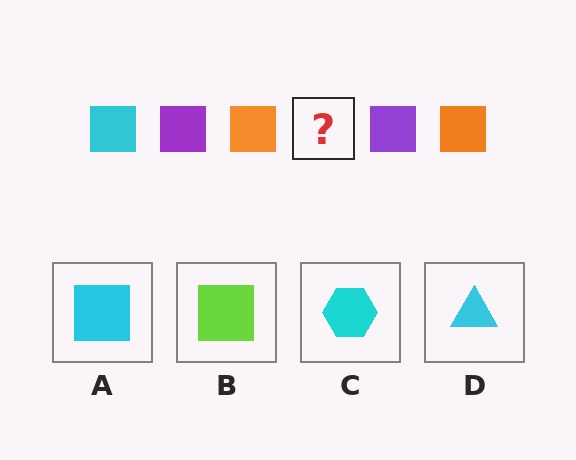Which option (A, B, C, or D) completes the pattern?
A.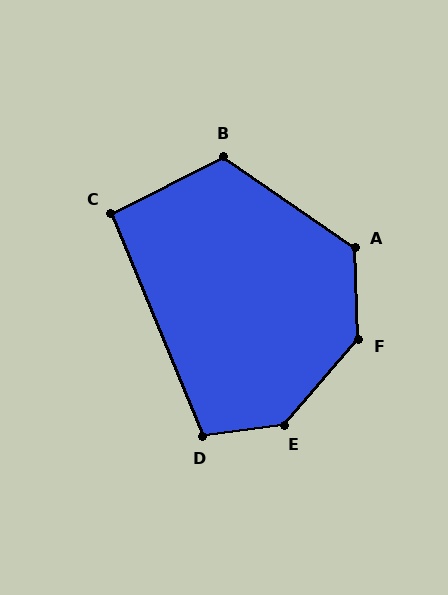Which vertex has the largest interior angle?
E, at approximately 139 degrees.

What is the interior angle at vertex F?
Approximately 137 degrees (obtuse).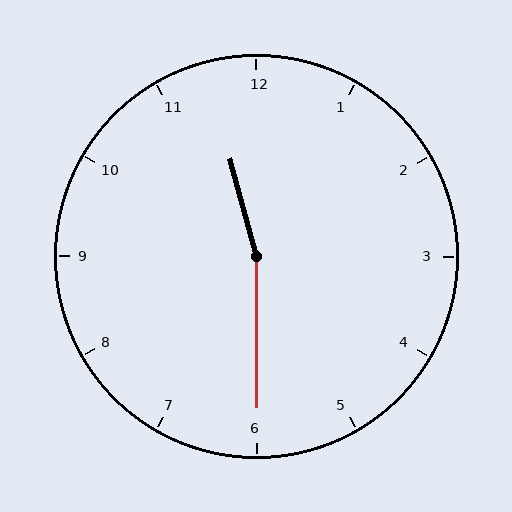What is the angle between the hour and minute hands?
Approximately 165 degrees.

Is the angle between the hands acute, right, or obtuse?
It is obtuse.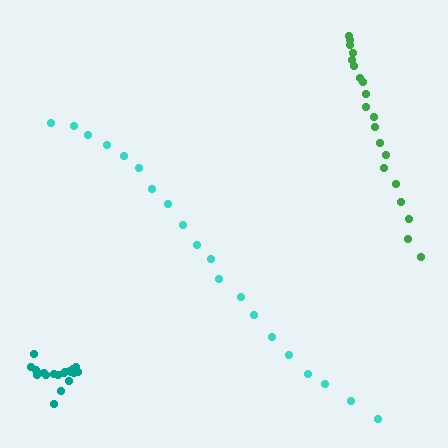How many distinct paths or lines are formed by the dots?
There are 3 distinct paths.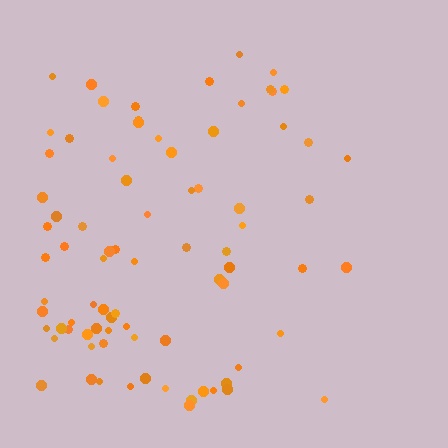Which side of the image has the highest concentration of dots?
The left.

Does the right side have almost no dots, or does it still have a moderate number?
Still a moderate number, just noticeably fewer than the left.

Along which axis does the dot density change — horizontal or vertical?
Horizontal.